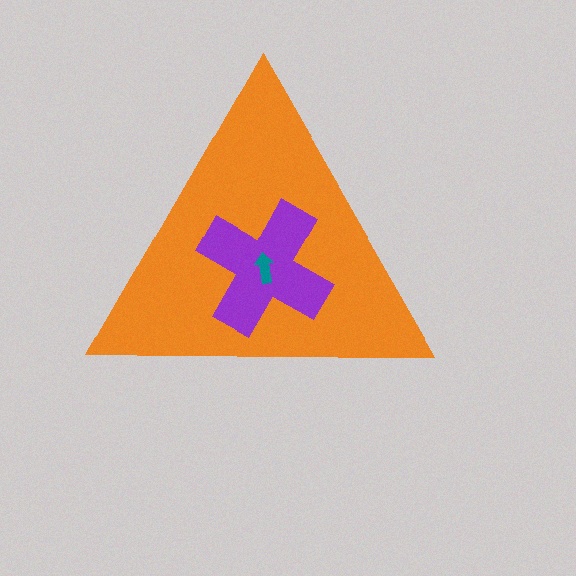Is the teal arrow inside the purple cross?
Yes.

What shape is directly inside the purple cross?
The teal arrow.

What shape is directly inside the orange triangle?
The purple cross.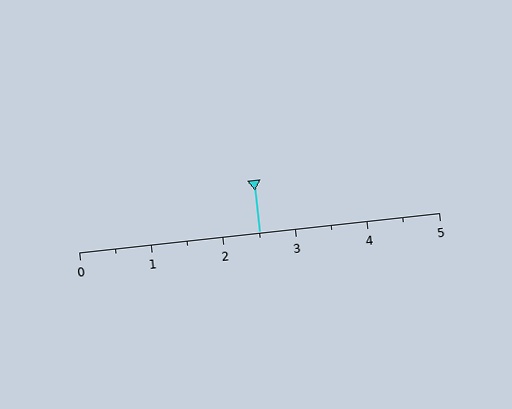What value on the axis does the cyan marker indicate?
The marker indicates approximately 2.5.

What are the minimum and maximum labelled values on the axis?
The axis runs from 0 to 5.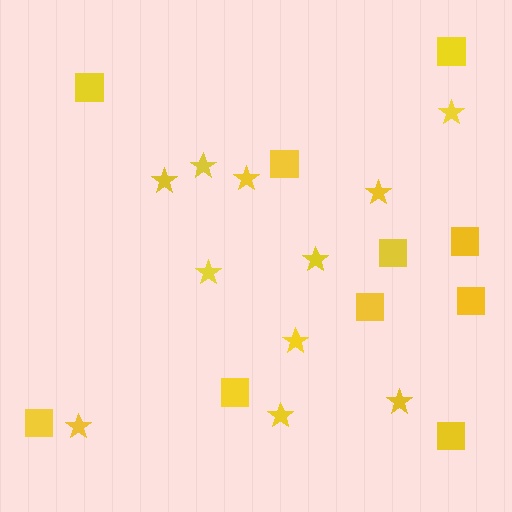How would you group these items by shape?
There are 2 groups: one group of stars (11) and one group of squares (10).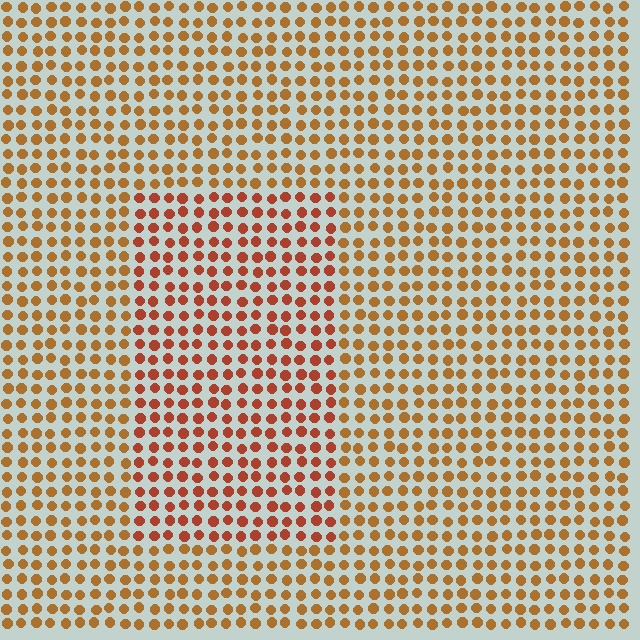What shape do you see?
I see a rectangle.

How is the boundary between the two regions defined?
The boundary is defined purely by a slight shift in hue (about 24 degrees). Spacing, size, and orientation are identical on both sides.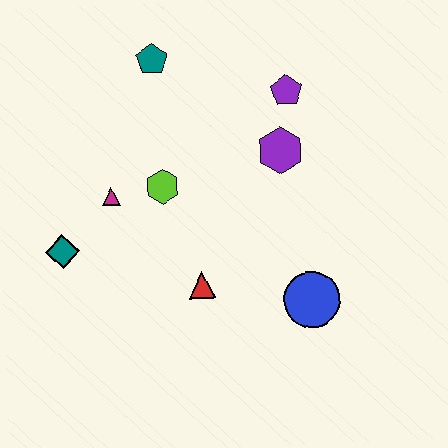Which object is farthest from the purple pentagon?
The teal diamond is farthest from the purple pentagon.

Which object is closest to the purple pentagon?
The purple hexagon is closest to the purple pentagon.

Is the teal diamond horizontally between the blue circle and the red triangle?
No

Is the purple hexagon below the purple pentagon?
Yes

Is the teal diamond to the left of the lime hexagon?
Yes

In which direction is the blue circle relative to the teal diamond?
The blue circle is to the right of the teal diamond.